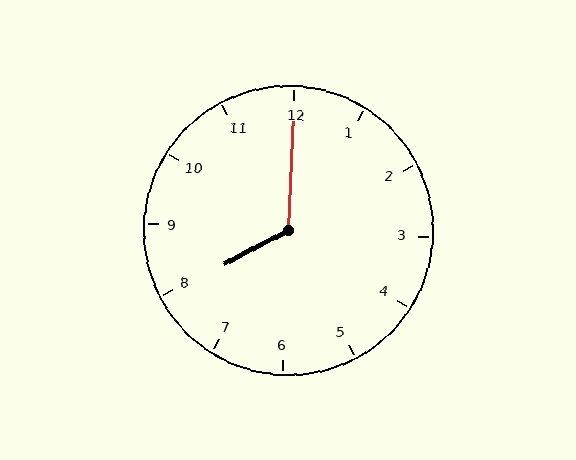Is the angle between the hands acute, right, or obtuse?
It is obtuse.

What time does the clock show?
8:00.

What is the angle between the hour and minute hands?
Approximately 120 degrees.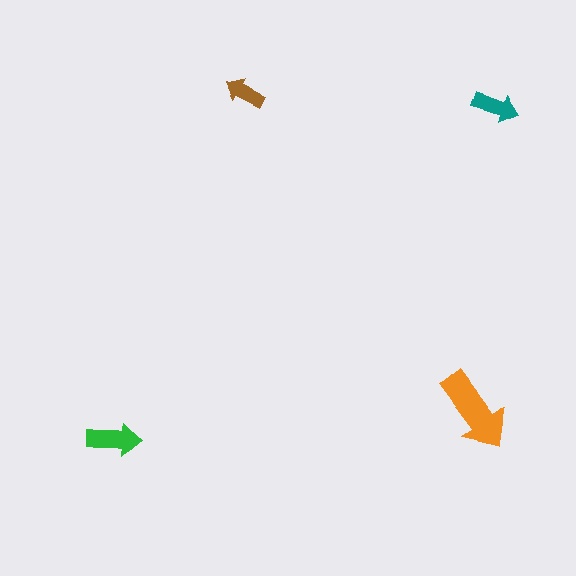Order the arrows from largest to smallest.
the orange one, the green one, the teal one, the brown one.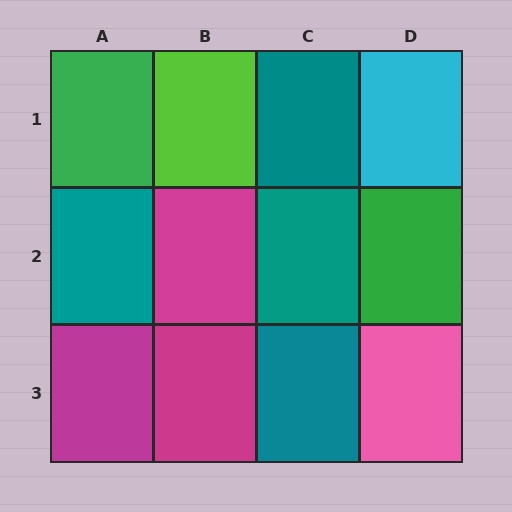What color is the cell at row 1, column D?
Cyan.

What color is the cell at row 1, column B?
Lime.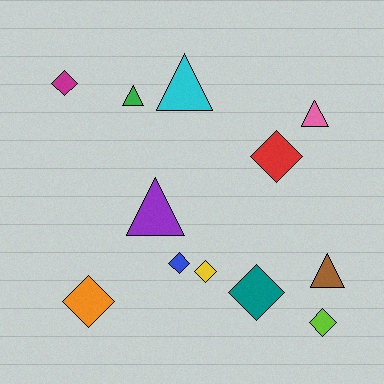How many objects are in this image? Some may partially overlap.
There are 12 objects.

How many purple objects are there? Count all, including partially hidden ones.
There is 1 purple object.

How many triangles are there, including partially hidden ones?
There are 5 triangles.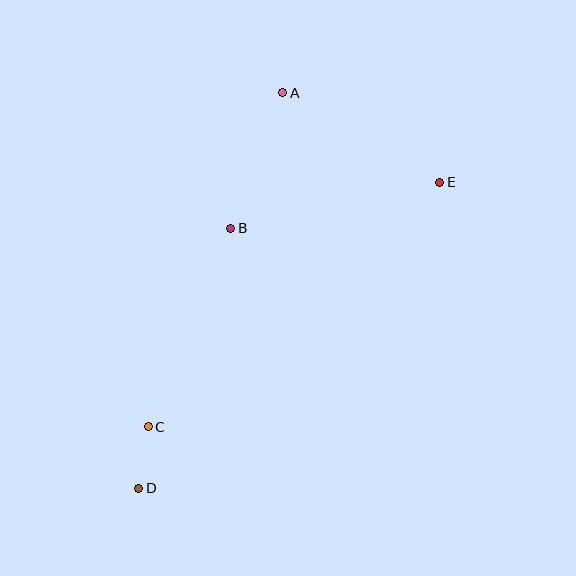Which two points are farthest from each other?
Points D and E are farthest from each other.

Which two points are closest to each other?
Points C and D are closest to each other.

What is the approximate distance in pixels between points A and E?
The distance between A and E is approximately 181 pixels.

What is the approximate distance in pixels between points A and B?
The distance between A and B is approximately 145 pixels.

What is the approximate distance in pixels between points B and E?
The distance between B and E is approximately 214 pixels.